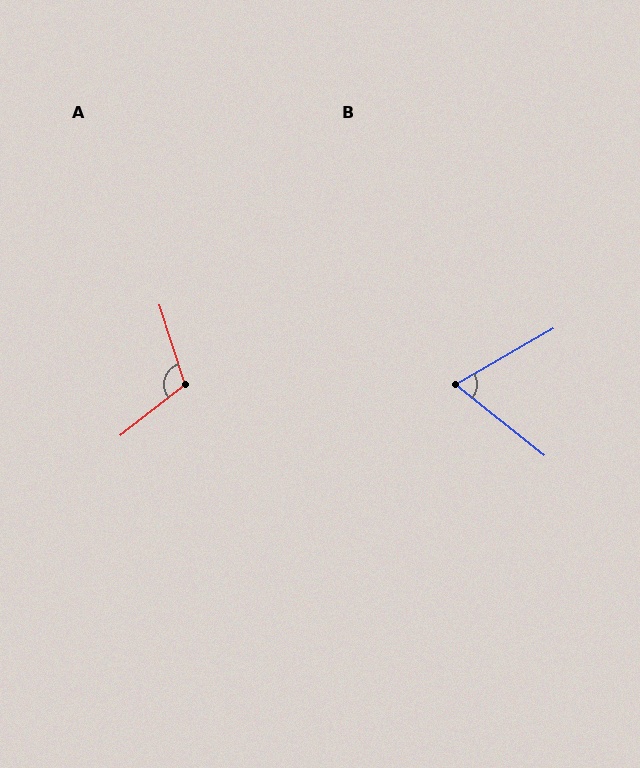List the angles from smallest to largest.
B (68°), A (110°).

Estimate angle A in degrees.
Approximately 110 degrees.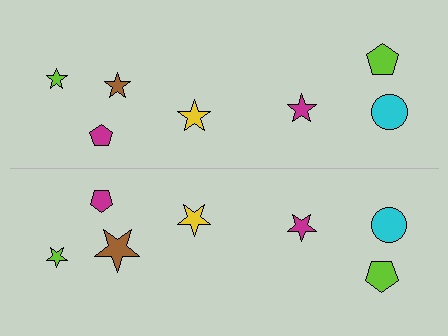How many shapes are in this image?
There are 14 shapes in this image.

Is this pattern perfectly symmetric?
No, the pattern is not perfectly symmetric. The brown star on the bottom side has a different size than its mirror counterpart.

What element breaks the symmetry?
The brown star on the bottom side has a different size than its mirror counterpart.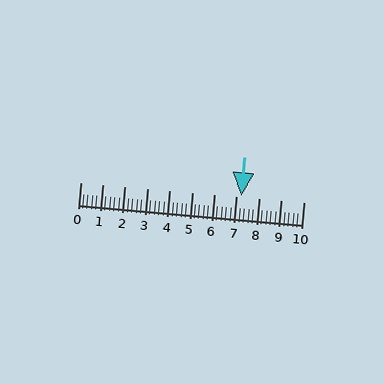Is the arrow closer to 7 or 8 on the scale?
The arrow is closer to 7.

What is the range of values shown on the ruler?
The ruler shows values from 0 to 10.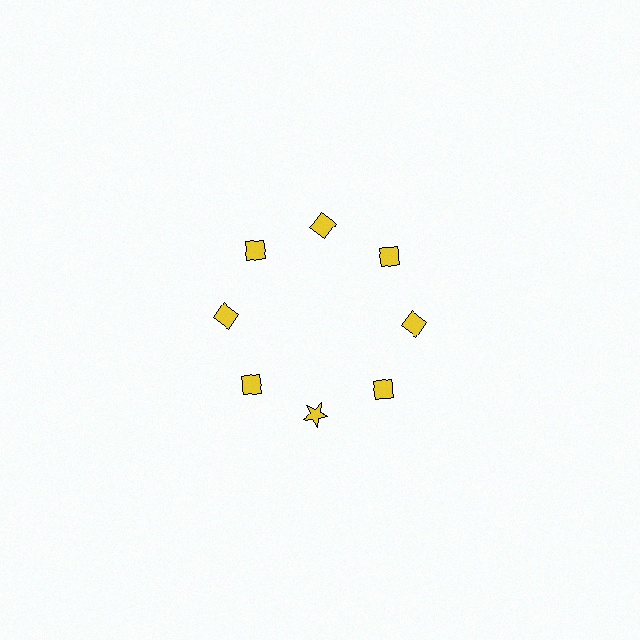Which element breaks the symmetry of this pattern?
The yellow star at roughly the 6 o'clock position breaks the symmetry. All other shapes are yellow diamonds.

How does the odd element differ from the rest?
It has a different shape: star instead of diamond.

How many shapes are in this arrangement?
There are 8 shapes arranged in a ring pattern.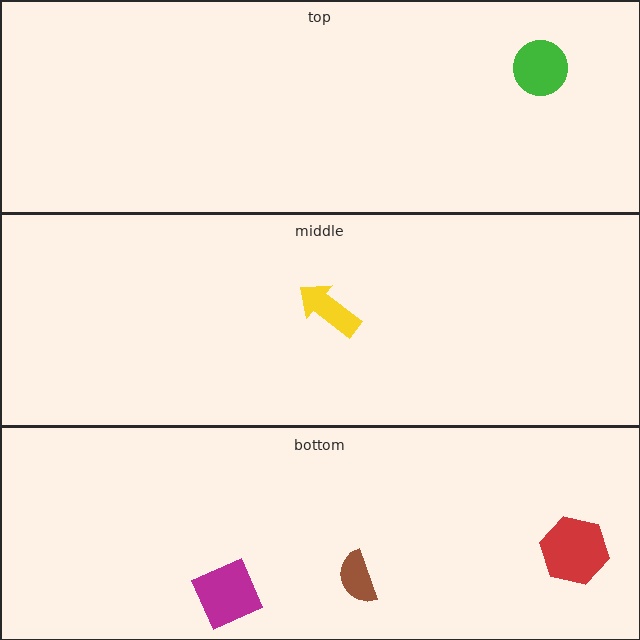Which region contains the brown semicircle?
The bottom region.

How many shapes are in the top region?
1.